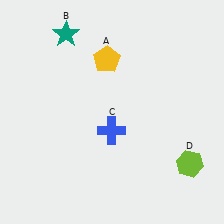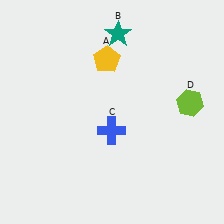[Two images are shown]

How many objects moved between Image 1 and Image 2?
2 objects moved between the two images.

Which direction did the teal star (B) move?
The teal star (B) moved right.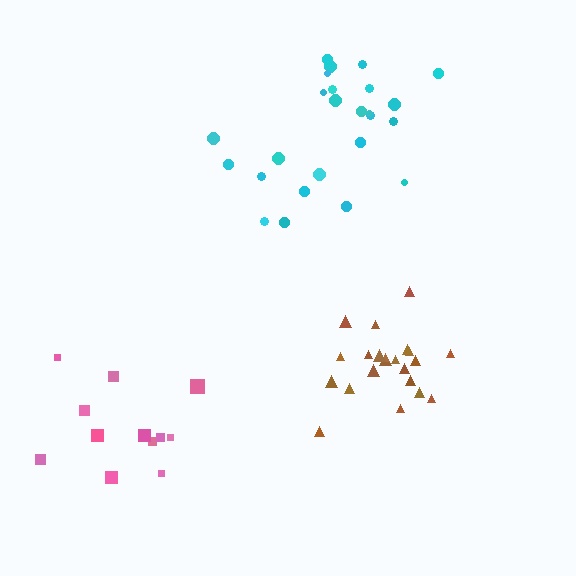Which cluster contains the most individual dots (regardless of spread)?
Cyan (25).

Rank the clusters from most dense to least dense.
brown, cyan, pink.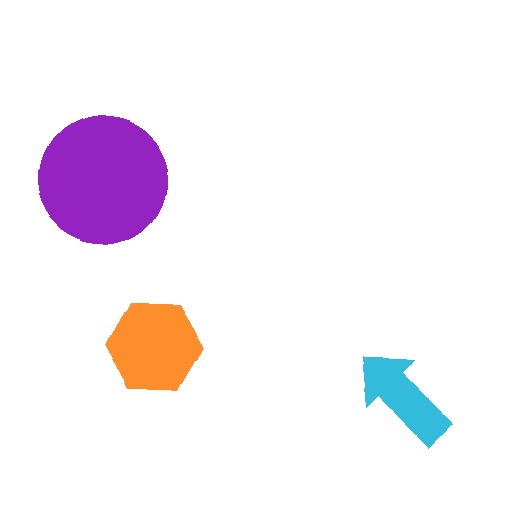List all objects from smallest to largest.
The cyan arrow, the orange hexagon, the purple circle.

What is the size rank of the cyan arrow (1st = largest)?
3rd.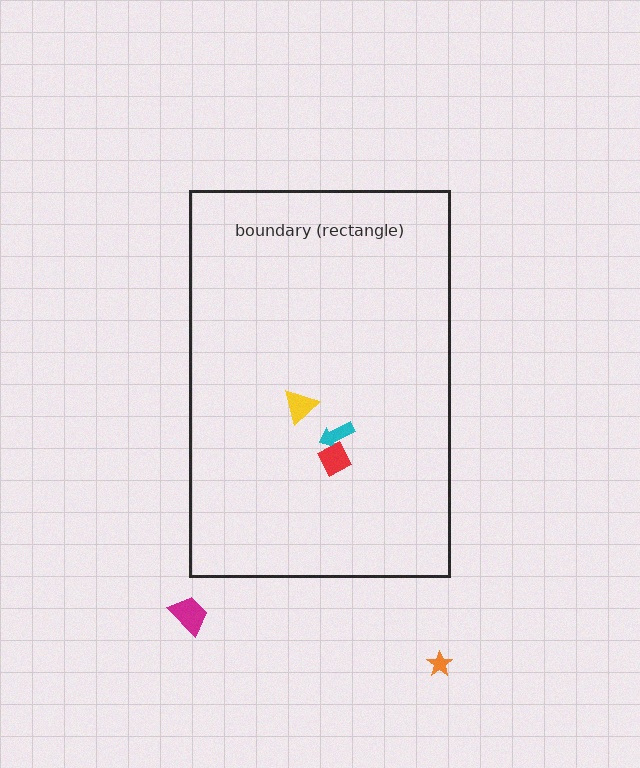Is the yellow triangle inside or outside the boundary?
Inside.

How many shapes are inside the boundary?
3 inside, 2 outside.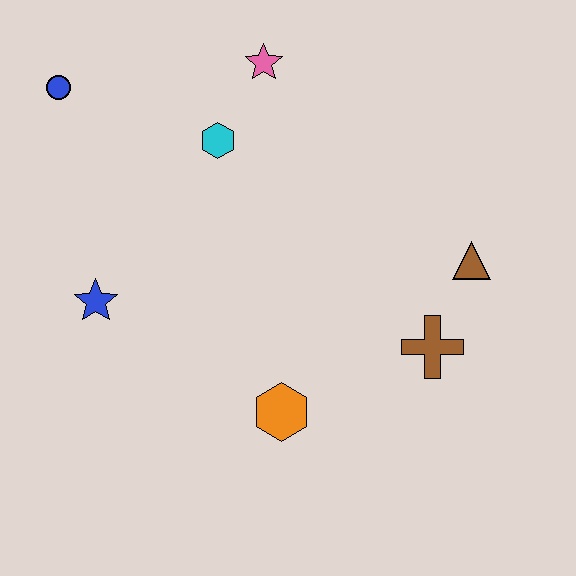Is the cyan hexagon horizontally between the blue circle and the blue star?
No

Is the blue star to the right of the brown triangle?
No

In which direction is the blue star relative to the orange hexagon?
The blue star is to the left of the orange hexagon.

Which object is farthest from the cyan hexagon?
The brown cross is farthest from the cyan hexagon.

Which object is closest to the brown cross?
The brown triangle is closest to the brown cross.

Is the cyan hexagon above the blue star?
Yes